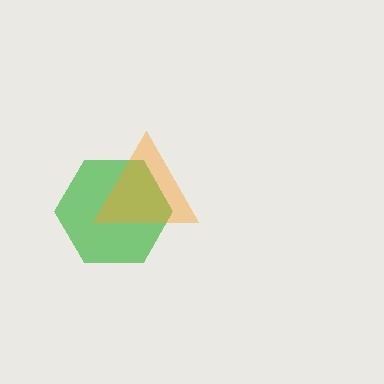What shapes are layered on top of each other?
The layered shapes are: a green hexagon, an orange triangle.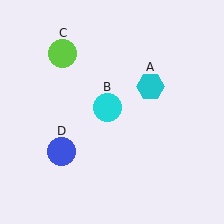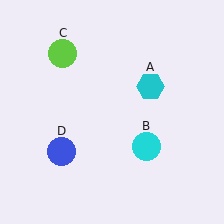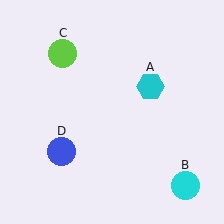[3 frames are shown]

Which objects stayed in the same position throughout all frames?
Cyan hexagon (object A) and lime circle (object C) and blue circle (object D) remained stationary.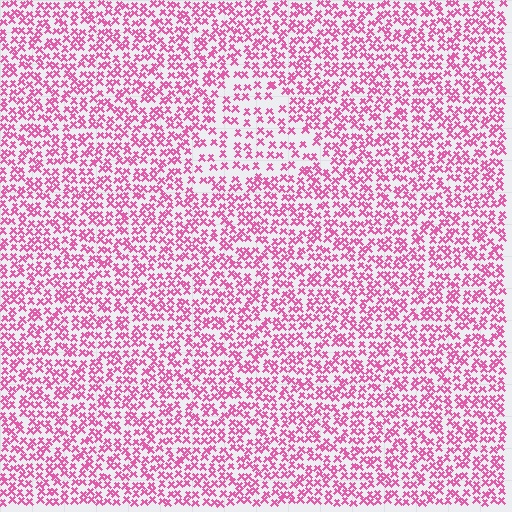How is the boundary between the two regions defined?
The boundary is defined by a change in element density (approximately 1.7x ratio). All elements are the same color, size, and shape.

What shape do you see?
I see a triangle.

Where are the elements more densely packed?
The elements are more densely packed outside the triangle boundary.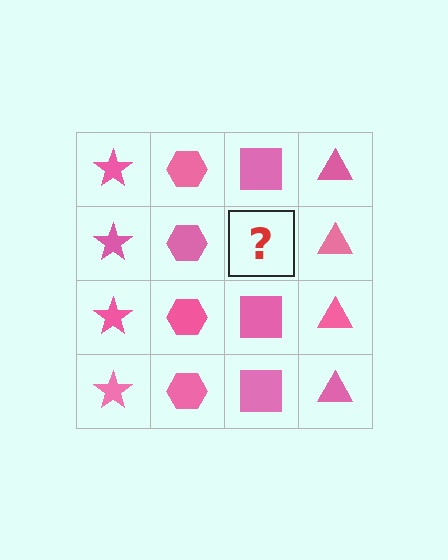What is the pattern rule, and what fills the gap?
The rule is that each column has a consistent shape. The gap should be filled with a pink square.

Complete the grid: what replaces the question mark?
The question mark should be replaced with a pink square.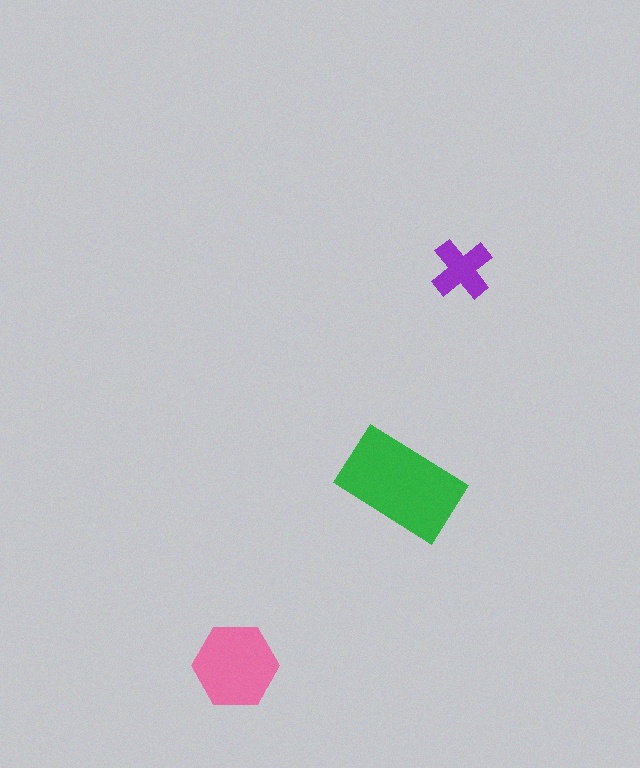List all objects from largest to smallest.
The green rectangle, the pink hexagon, the purple cross.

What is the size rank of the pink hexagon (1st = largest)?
2nd.